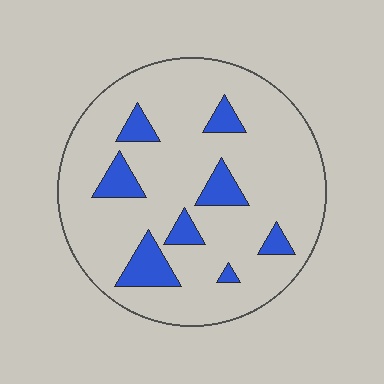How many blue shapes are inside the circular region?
8.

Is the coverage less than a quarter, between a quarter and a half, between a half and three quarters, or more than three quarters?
Less than a quarter.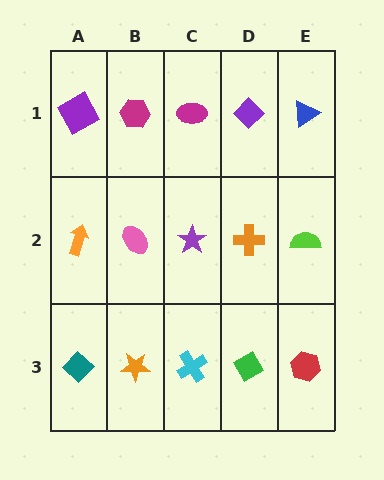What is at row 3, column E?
A red hexagon.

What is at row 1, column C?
A magenta ellipse.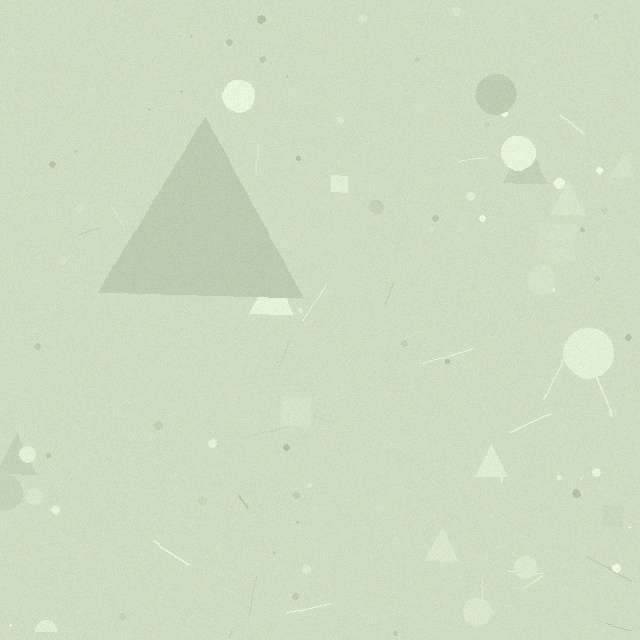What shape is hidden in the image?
A triangle is hidden in the image.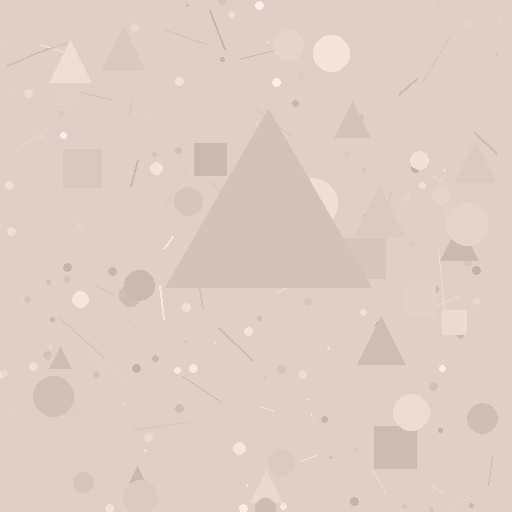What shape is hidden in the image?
A triangle is hidden in the image.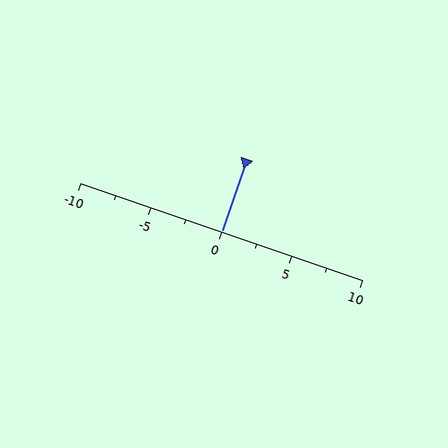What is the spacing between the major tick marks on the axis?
The major ticks are spaced 5 apart.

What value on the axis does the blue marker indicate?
The marker indicates approximately 0.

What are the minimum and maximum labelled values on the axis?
The axis runs from -10 to 10.